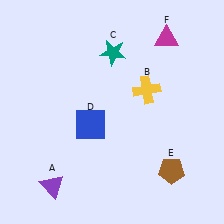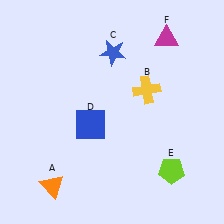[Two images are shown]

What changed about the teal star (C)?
In Image 1, C is teal. In Image 2, it changed to blue.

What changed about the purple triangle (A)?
In Image 1, A is purple. In Image 2, it changed to orange.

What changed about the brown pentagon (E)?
In Image 1, E is brown. In Image 2, it changed to lime.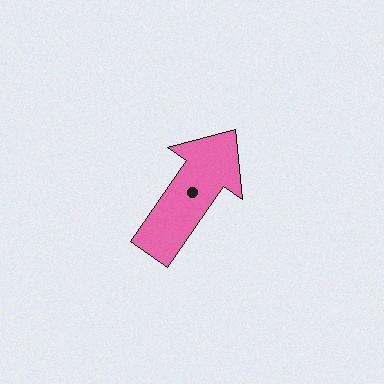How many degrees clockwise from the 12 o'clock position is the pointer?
Approximately 35 degrees.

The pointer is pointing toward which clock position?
Roughly 1 o'clock.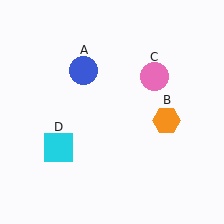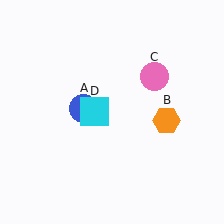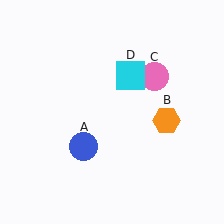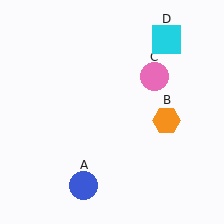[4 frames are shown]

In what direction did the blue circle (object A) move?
The blue circle (object A) moved down.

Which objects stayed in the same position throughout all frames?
Orange hexagon (object B) and pink circle (object C) remained stationary.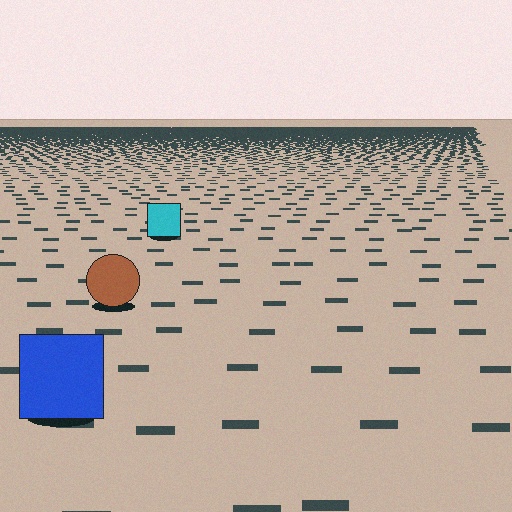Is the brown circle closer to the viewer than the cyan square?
Yes. The brown circle is closer — you can tell from the texture gradient: the ground texture is coarser near it.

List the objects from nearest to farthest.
From nearest to farthest: the blue square, the brown circle, the cyan square.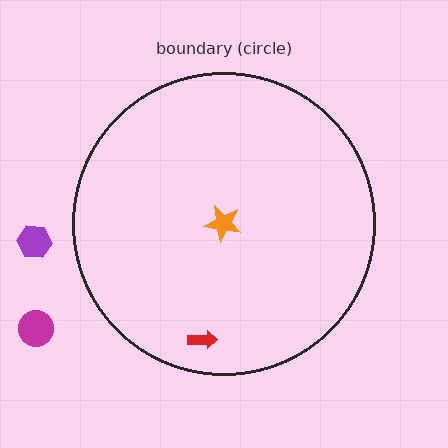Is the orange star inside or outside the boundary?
Inside.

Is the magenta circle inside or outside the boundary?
Outside.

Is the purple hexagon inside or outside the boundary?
Outside.